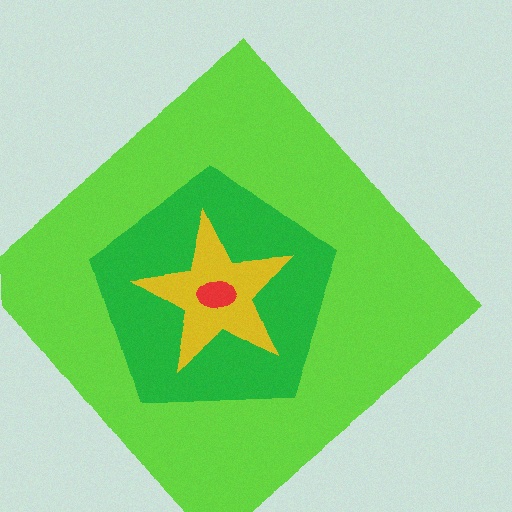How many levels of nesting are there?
4.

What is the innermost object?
The red ellipse.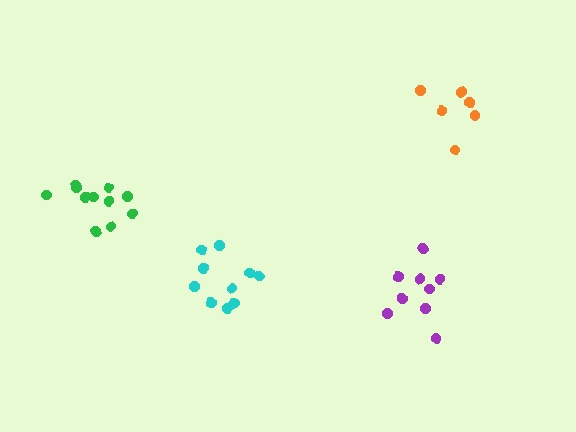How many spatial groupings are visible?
There are 4 spatial groupings.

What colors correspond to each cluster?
The clusters are colored: green, cyan, purple, orange.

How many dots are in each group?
Group 1: 11 dots, Group 2: 11 dots, Group 3: 9 dots, Group 4: 6 dots (37 total).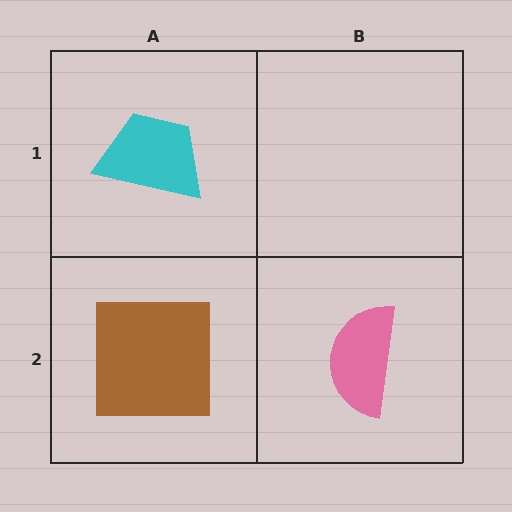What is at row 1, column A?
A cyan trapezoid.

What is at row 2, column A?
A brown square.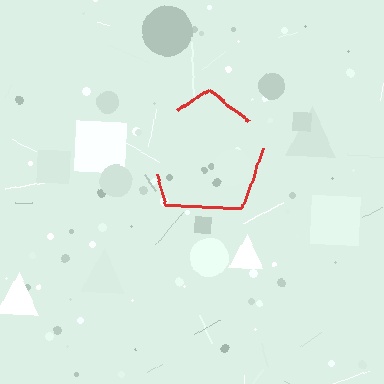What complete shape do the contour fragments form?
The contour fragments form a pentagon.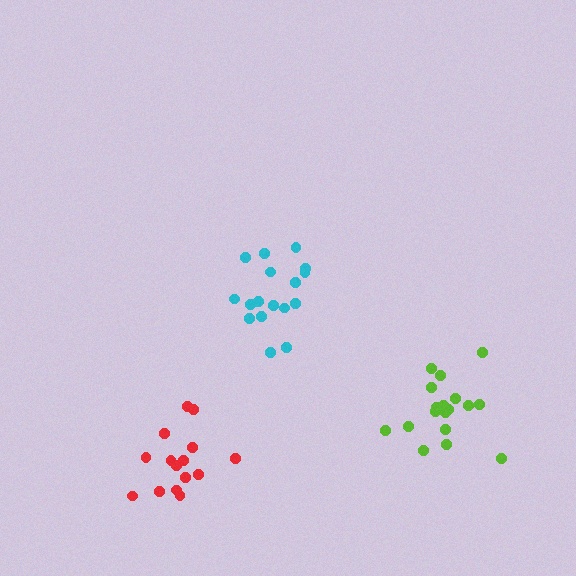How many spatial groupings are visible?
There are 3 spatial groupings.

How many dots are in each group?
Group 1: 15 dots, Group 2: 17 dots, Group 3: 18 dots (50 total).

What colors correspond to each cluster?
The clusters are colored: red, cyan, lime.